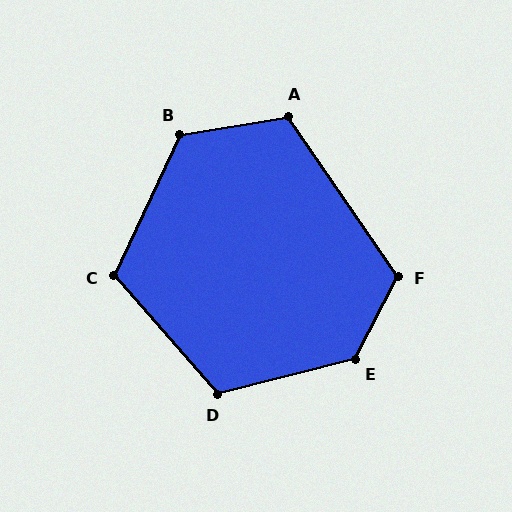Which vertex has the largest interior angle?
E, at approximately 131 degrees.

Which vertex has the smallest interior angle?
C, at approximately 114 degrees.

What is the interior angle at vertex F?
Approximately 118 degrees (obtuse).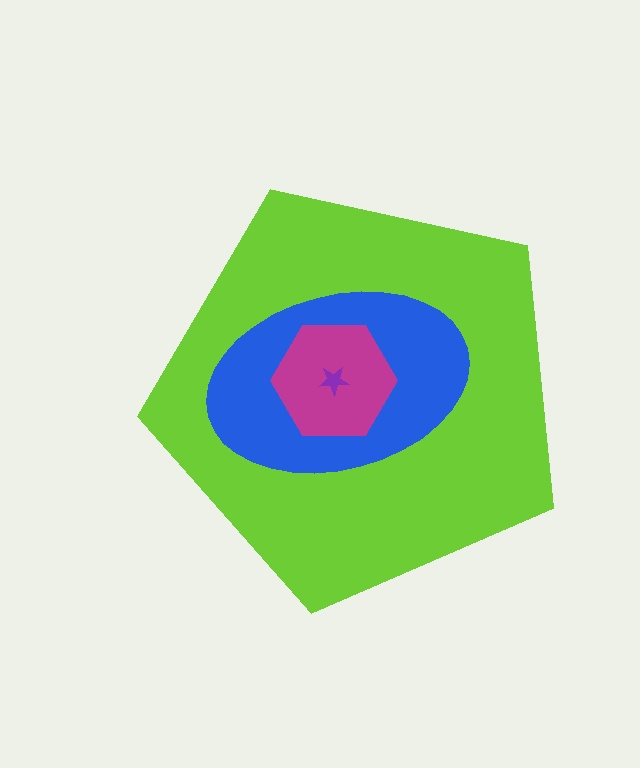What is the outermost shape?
The lime pentagon.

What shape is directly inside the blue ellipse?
The magenta hexagon.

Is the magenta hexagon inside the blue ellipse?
Yes.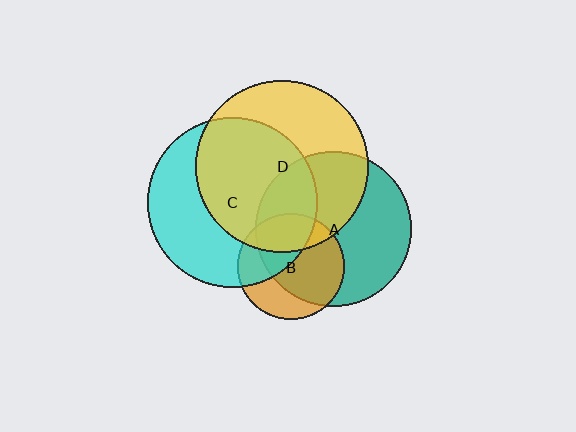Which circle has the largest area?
Circle D (yellow).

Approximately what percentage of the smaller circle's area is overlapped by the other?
Approximately 40%.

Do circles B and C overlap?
Yes.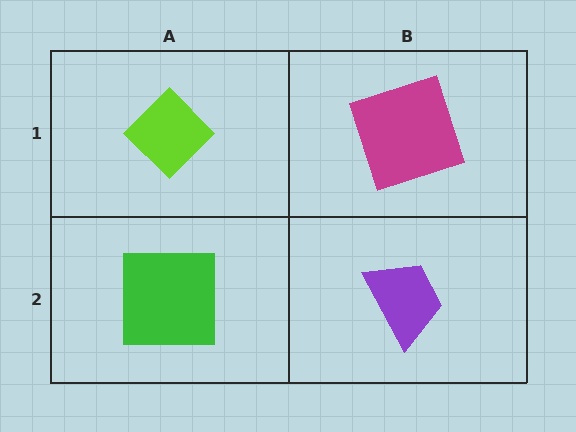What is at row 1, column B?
A magenta square.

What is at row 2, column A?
A green square.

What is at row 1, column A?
A lime diamond.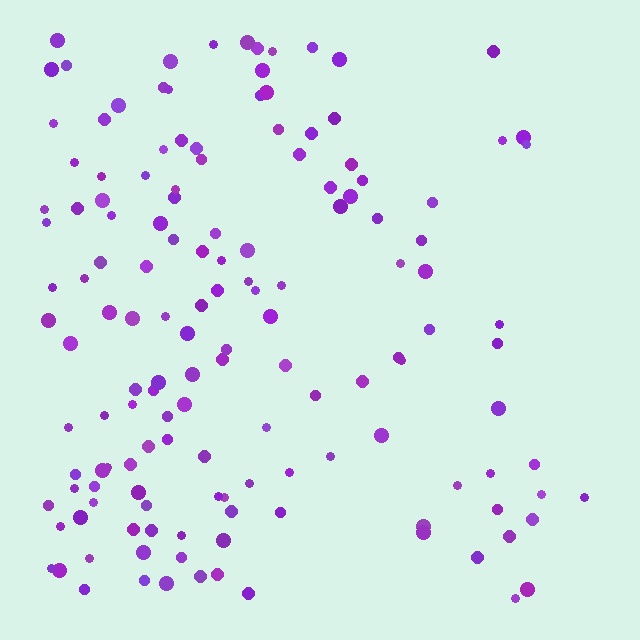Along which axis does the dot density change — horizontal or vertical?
Horizontal.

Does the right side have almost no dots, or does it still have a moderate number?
Still a moderate number, just noticeably fewer than the left.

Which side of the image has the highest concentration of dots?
The left.